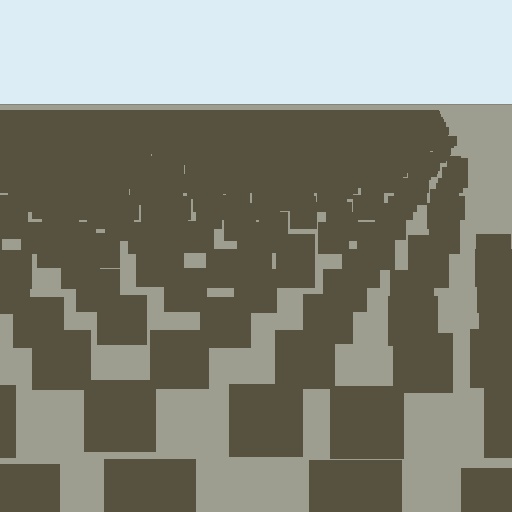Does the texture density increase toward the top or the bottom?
Density increases toward the top.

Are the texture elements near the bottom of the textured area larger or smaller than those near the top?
Larger. Near the bottom, elements are closer to the viewer and appear at a bigger on-screen size.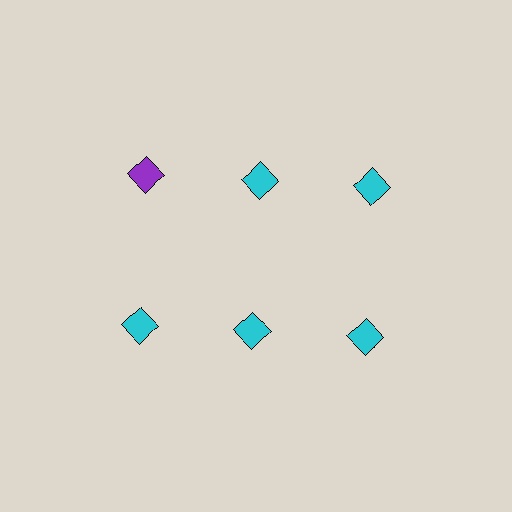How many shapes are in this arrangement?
There are 6 shapes arranged in a grid pattern.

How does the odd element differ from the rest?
It has a different color: purple instead of cyan.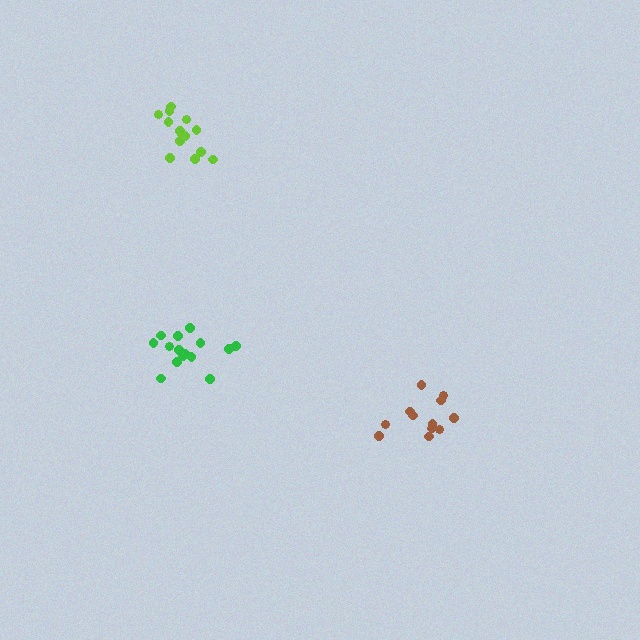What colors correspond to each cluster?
The clusters are colored: lime, green, brown.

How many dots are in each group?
Group 1: 14 dots, Group 2: 15 dots, Group 3: 12 dots (41 total).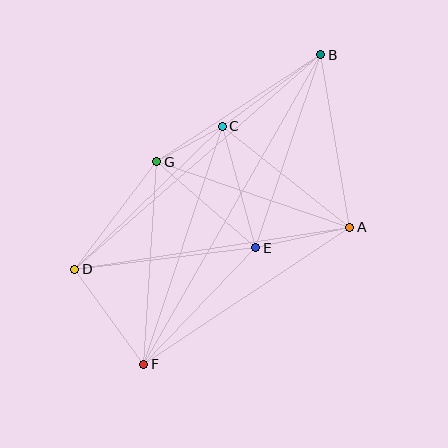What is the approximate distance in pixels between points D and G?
The distance between D and G is approximately 135 pixels.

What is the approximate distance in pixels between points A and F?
The distance between A and F is approximately 248 pixels.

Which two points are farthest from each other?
Points B and F are farthest from each other.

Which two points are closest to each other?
Points C and G are closest to each other.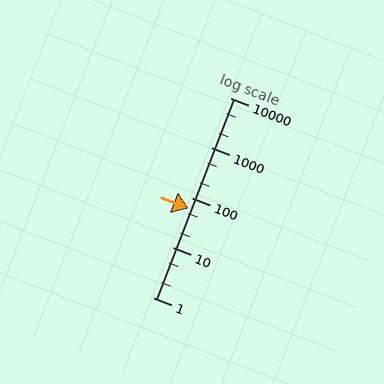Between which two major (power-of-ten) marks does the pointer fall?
The pointer is between 10 and 100.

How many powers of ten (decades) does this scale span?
The scale spans 4 decades, from 1 to 10000.